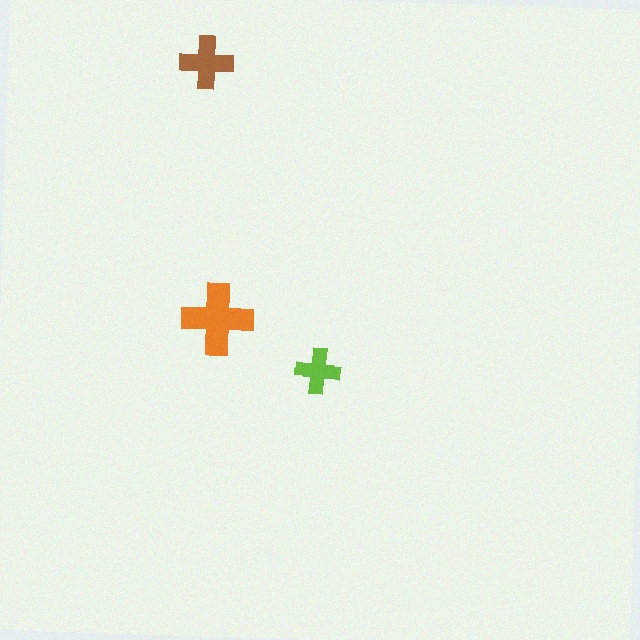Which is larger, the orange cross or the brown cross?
The orange one.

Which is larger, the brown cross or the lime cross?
The brown one.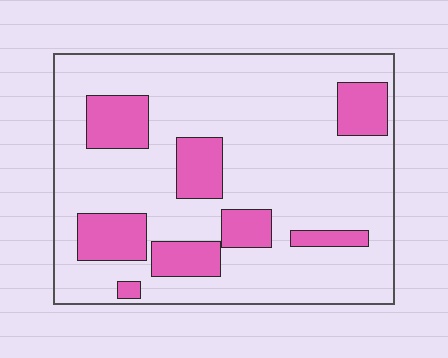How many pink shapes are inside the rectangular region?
8.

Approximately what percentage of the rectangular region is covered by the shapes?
Approximately 20%.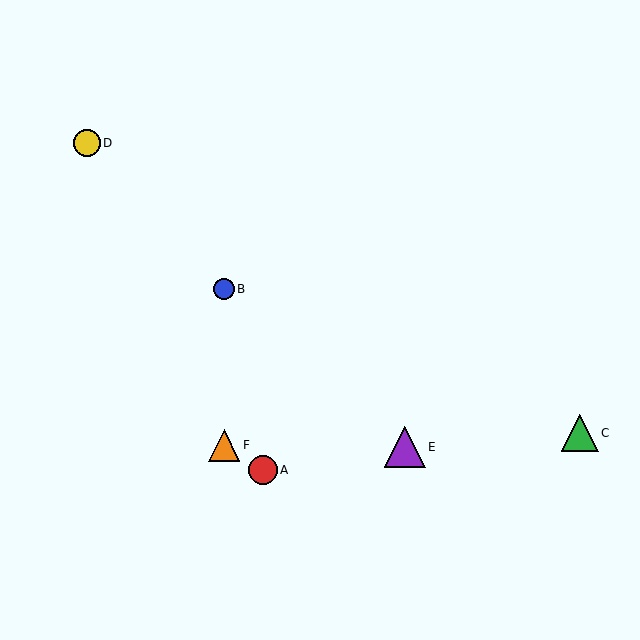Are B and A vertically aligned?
No, B is at x≈224 and A is at x≈263.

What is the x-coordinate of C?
Object C is at x≈580.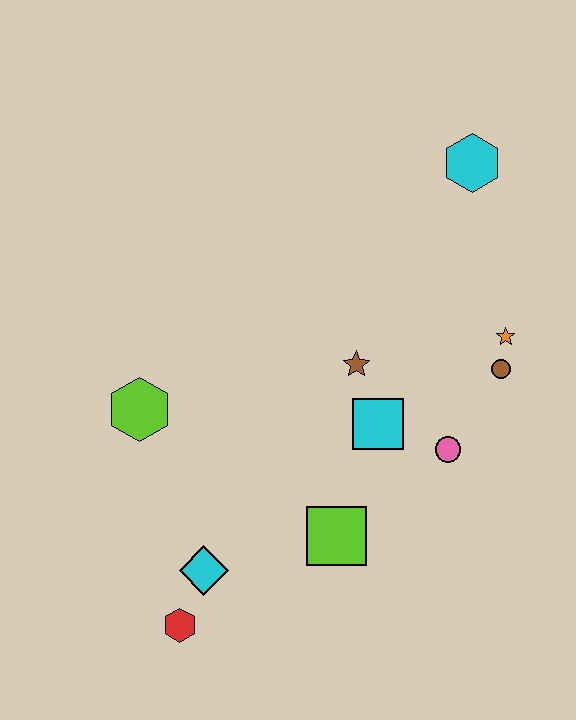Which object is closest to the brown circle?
The orange star is closest to the brown circle.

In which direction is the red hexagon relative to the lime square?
The red hexagon is to the left of the lime square.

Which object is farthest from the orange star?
The red hexagon is farthest from the orange star.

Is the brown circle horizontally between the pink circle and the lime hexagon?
No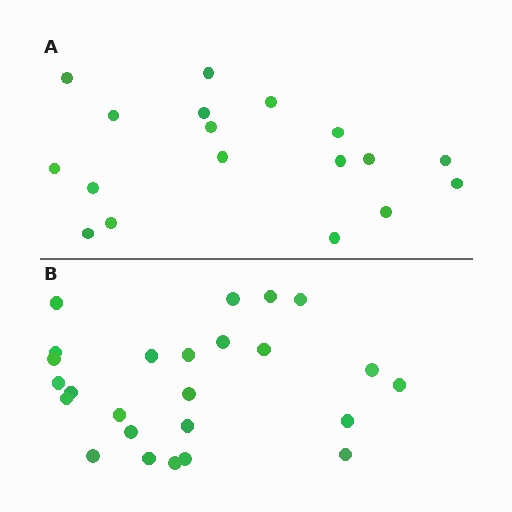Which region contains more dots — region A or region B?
Region B (the bottom region) has more dots.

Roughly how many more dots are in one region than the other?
Region B has roughly 8 or so more dots than region A.